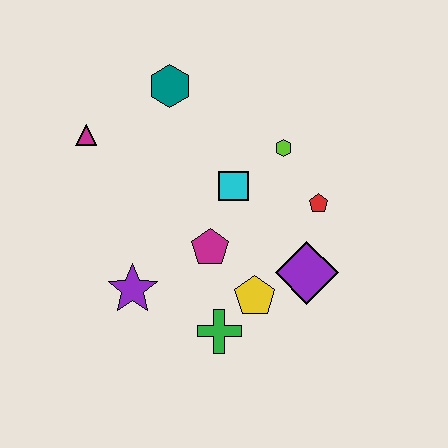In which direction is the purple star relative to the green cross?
The purple star is to the left of the green cross.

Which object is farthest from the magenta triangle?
The purple diamond is farthest from the magenta triangle.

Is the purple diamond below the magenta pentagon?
Yes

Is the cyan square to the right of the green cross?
Yes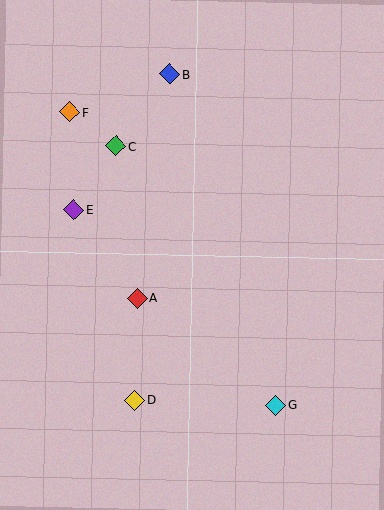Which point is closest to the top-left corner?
Point F is closest to the top-left corner.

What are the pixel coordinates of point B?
Point B is at (170, 74).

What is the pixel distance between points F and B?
The distance between F and B is 107 pixels.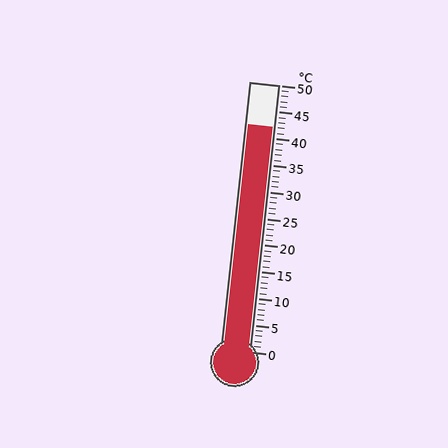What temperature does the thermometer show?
The thermometer shows approximately 42°C.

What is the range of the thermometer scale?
The thermometer scale ranges from 0°C to 50°C.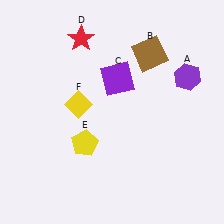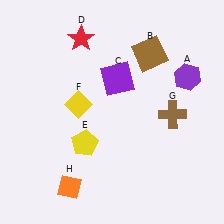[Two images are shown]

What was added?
A brown cross (G), an orange diamond (H) were added in Image 2.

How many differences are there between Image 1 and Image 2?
There are 2 differences between the two images.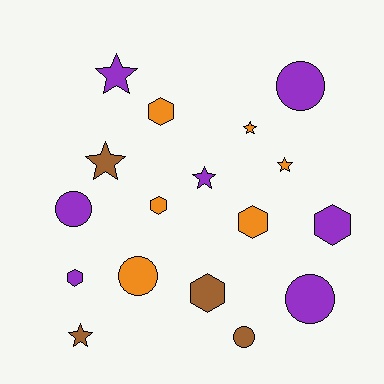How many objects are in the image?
There are 17 objects.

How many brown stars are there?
There are 2 brown stars.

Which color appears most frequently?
Purple, with 7 objects.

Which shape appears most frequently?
Star, with 6 objects.